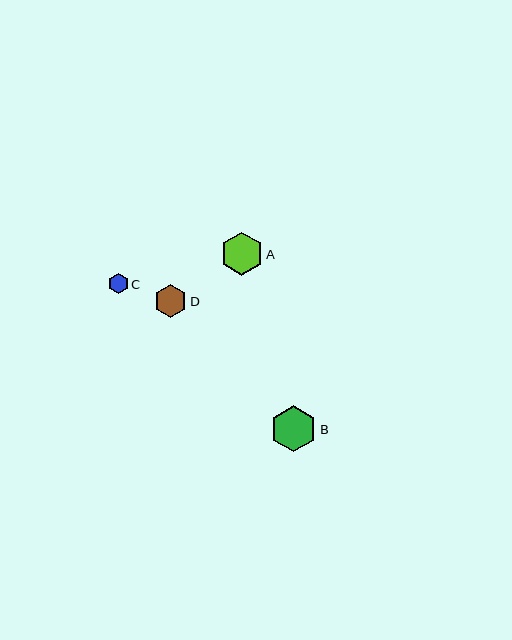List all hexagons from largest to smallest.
From largest to smallest: B, A, D, C.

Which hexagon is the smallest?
Hexagon C is the smallest with a size of approximately 20 pixels.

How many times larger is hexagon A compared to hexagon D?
Hexagon A is approximately 1.3 times the size of hexagon D.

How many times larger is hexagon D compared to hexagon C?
Hexagon D is approximately 1.6 times the size of hexagon C.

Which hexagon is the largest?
Hexagon B is the largest with a size of approximately 46 pixels.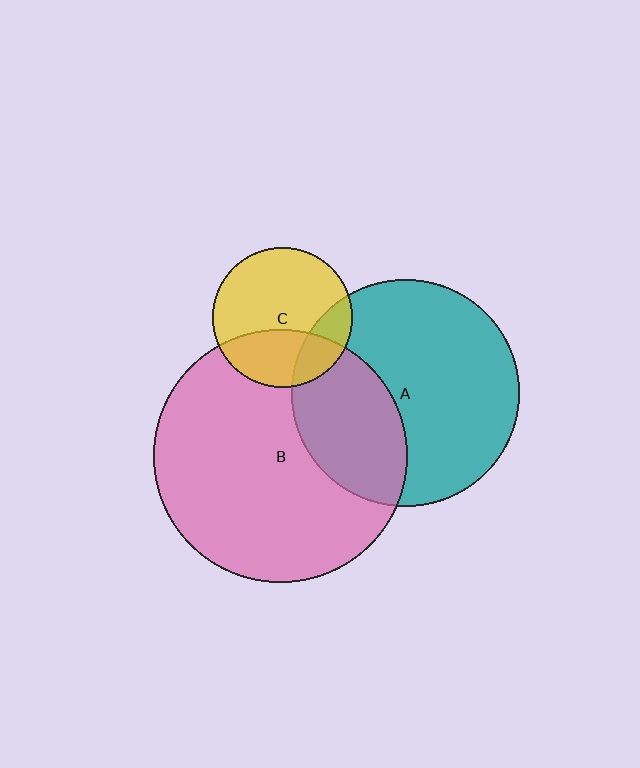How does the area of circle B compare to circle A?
Approximately 1.2 times.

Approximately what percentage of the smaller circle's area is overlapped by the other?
Approximately 20%.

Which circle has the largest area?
Circle B (pink).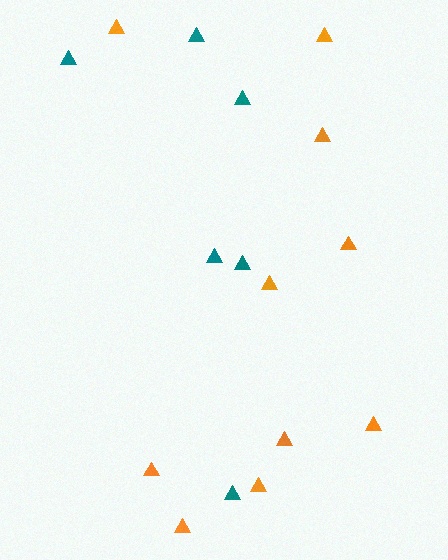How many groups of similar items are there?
There are 2 groups: one group of teal triangles (6) and one group of orange triangles (10).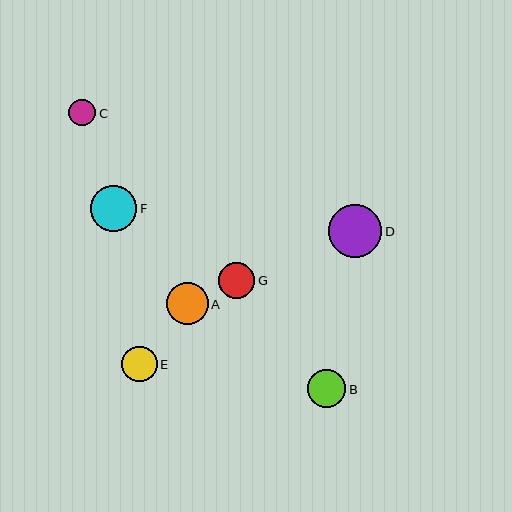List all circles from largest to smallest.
From largest to smallest: D, F, A, B, G, E, C.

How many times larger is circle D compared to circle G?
Circle D is approximately 1.5 times the size of circle G.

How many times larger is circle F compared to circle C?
Circle F is approximately 1.7 times the size of circle C.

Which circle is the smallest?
Circle C is the smallest with a size of approximately 27 pixels.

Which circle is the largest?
Circle D is the largest with a size of approximately 53 pixels.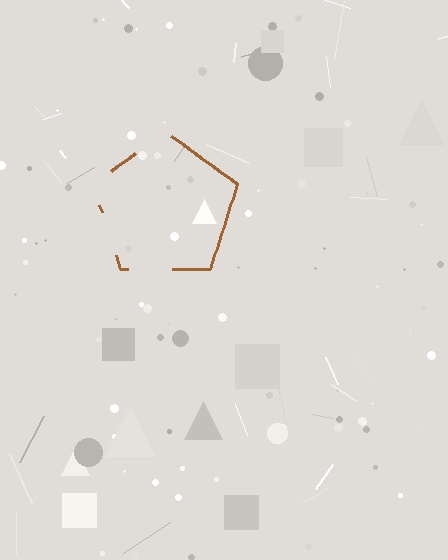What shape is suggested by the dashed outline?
The dashed outline suggests a pentagon.